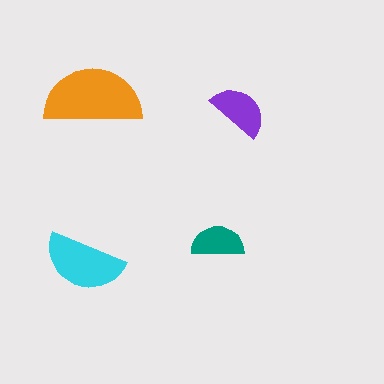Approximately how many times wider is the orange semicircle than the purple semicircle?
About 1.5 times wider.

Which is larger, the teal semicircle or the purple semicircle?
The purple one.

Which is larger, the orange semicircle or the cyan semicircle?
The orange one.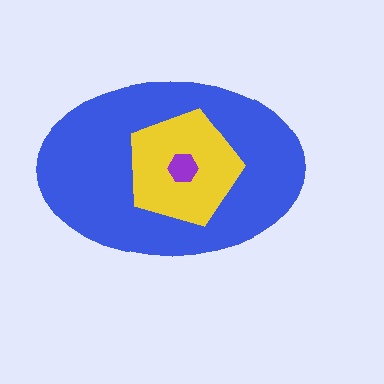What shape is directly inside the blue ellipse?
The yellow pentagon.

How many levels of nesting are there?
3.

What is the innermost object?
The purple hexagon.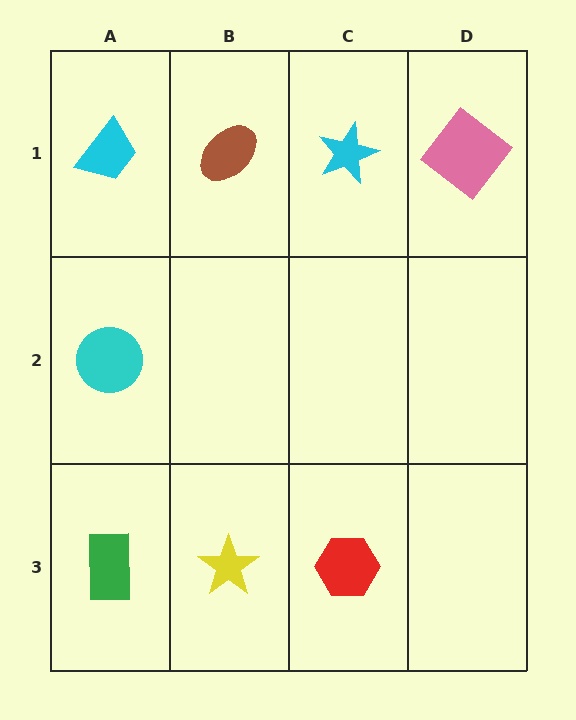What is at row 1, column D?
A pink diamond.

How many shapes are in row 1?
4 shapes.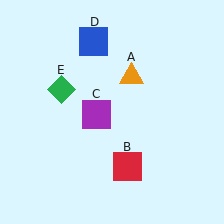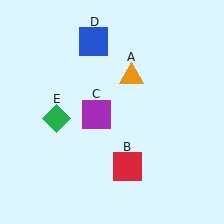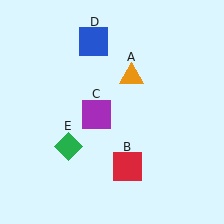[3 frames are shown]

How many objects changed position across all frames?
1 object changed position: green diamond (object E).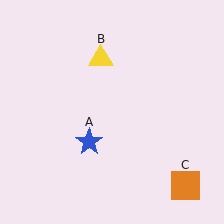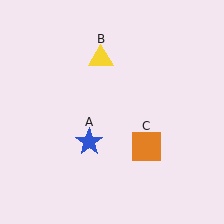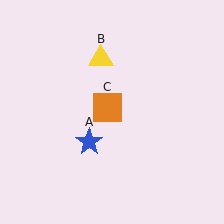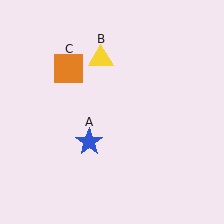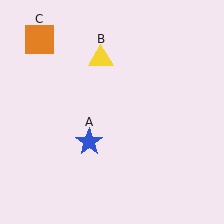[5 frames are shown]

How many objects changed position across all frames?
1 object changed position: orange square (object C).